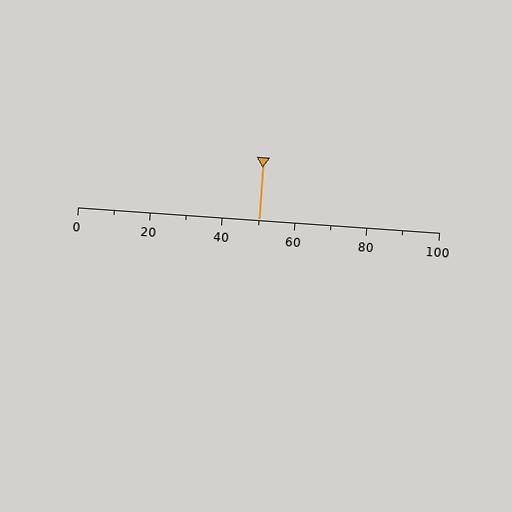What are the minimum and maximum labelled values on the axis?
The axis runs from 0 to 100.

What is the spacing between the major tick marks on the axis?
The major ticks are spaced 20 apart.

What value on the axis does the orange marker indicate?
The marker indicates approximately 50.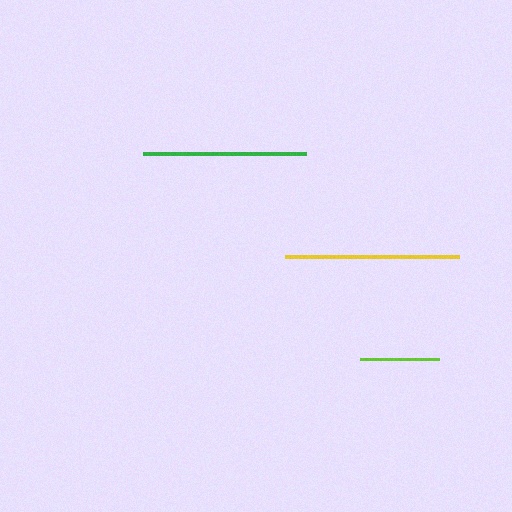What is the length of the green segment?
The green segment is approximately 163 pixels long.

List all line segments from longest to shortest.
From longest to shortest: yellow, green, lime.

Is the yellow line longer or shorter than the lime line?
The yellow line is longer than the lime line.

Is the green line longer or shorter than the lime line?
The green line is longer than the lime line.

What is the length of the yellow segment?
The yellow segment is approximately 174 pixels long.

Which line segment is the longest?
The yellow line is the longest at approximately 174 pixels.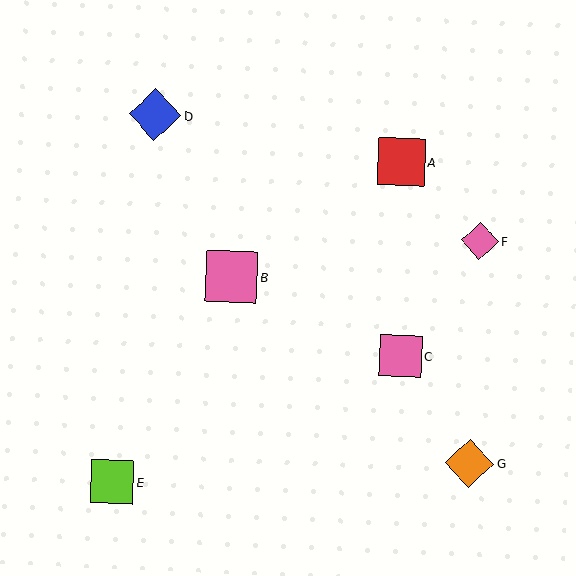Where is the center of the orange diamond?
The center of the orange diamond is at (469, 463).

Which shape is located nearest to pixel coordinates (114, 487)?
The lime square (labeled E) at (112, 482) is nearest to that location.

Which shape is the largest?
The blue diamond (labeled D) is the largest.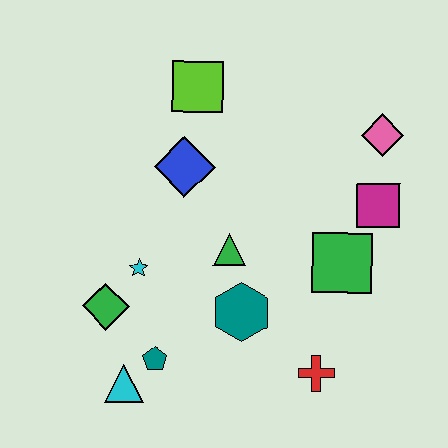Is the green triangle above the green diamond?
Yes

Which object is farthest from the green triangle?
The pink diamond is farthest from the green triangle.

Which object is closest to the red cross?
The teal hexagon is closest to the red cross.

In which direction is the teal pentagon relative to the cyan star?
The teal pentagon is below the cyan star.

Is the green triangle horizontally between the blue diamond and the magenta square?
Yes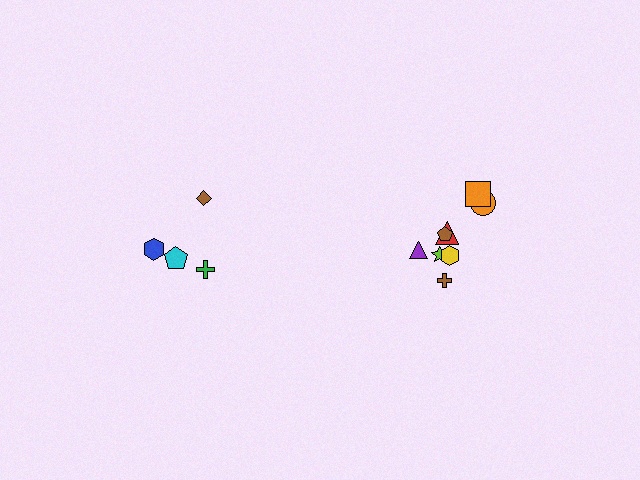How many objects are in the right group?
There are 8 objects.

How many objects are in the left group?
There are 4 objects.